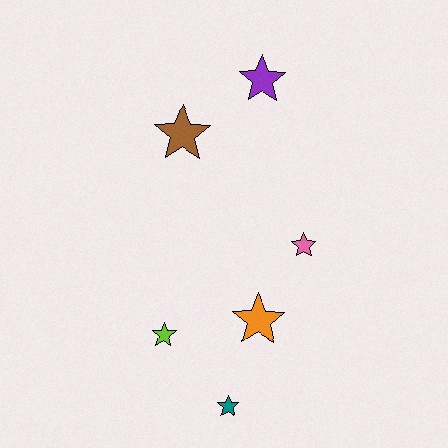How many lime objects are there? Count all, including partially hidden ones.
There is 1 lime object.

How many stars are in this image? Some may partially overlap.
There are 6 stars.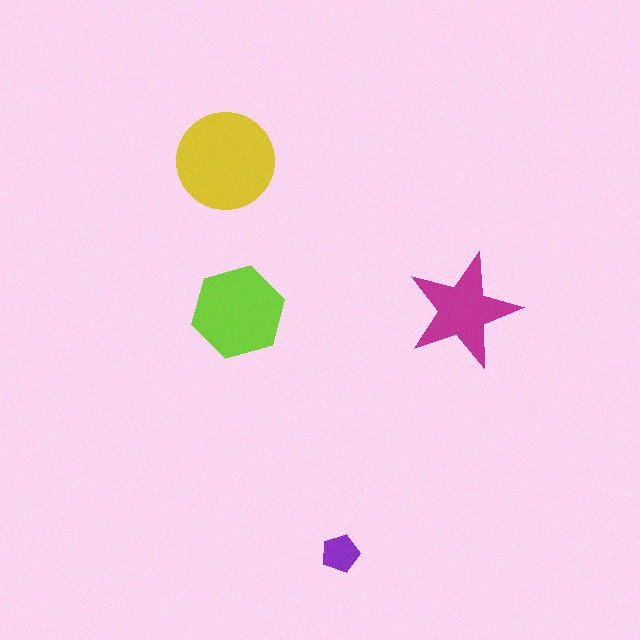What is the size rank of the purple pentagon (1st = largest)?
4th.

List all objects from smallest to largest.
The purple pentagon, the magenta star, the lime hexagon, the yellow circle.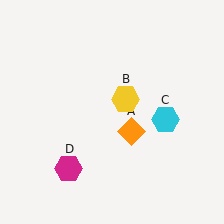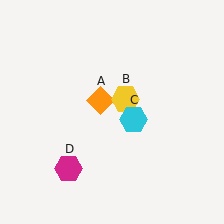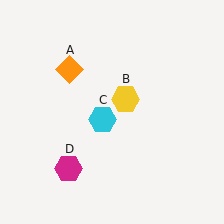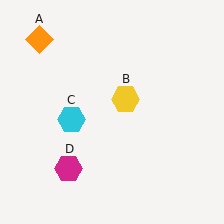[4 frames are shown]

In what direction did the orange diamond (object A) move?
The orange diamond (object A) moved up and to the left.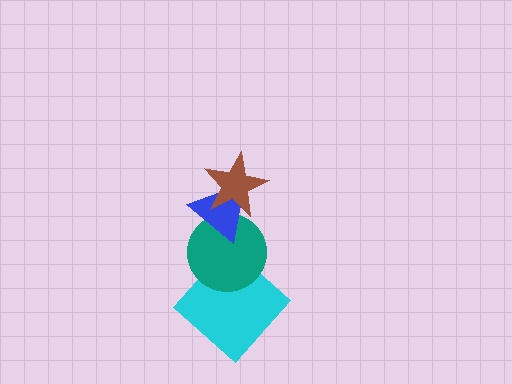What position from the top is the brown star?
The brown star is 1st from the top.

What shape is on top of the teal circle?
The blue triangle is on top of the teal circle.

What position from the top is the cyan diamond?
The cyan diamond is 4th from the top.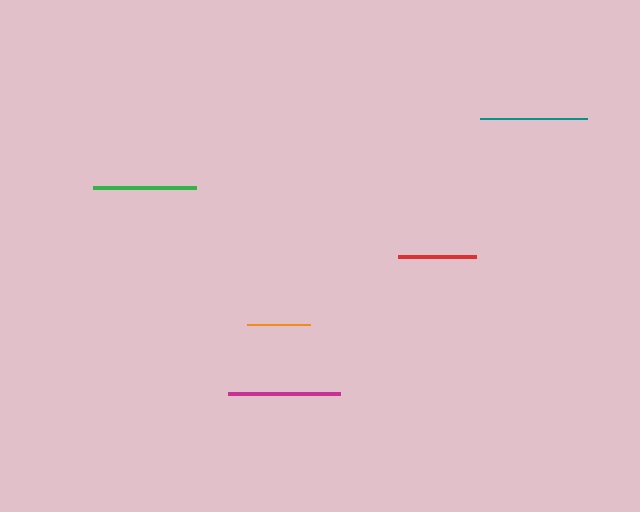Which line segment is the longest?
The magenta line is the longest at approximately 112 pixels.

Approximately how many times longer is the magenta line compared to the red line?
The magenta line is approximately 1.4 times the length of the red line.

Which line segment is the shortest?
The orange line is the shortest at approximately 63 pixels.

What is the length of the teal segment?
The teal segment is approximately 108 pixels long.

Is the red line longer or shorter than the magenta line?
The magenta line is longer than the red line.